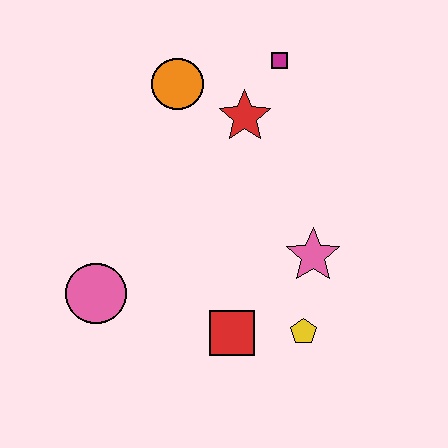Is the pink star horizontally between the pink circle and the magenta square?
No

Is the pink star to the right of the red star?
Yes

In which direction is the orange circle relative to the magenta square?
The orange circle is to the left of the magenta square.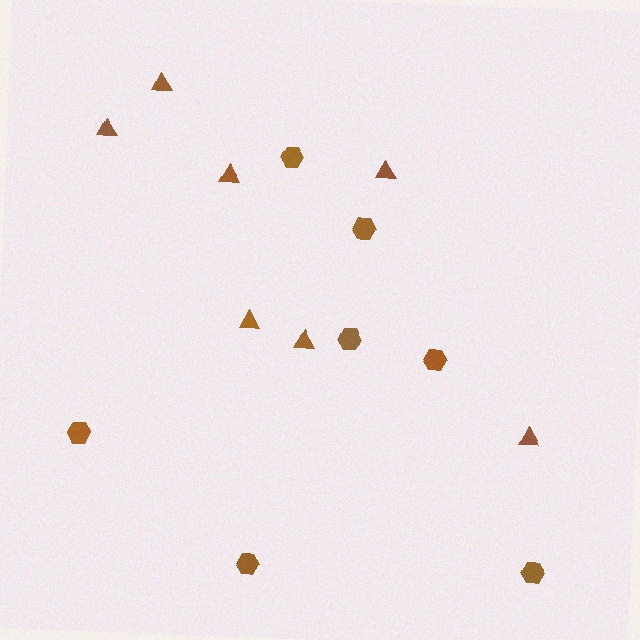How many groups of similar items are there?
There are 2 groups: one group of triangles (7) and one group of hexagons (7).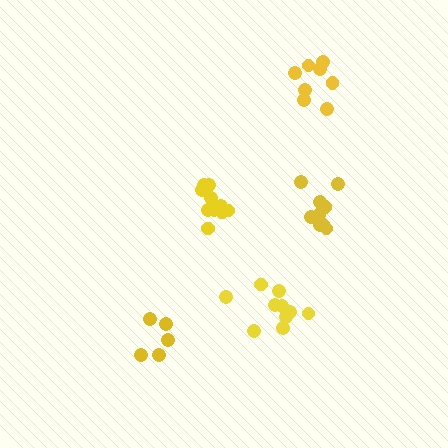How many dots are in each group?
Group 1: 9 dots, Group 2: 11 dots, Group 3: 10 dots, Group 4: 5 dots, Group 5: 8 dots (43 total).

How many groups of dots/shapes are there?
There are 5 groups.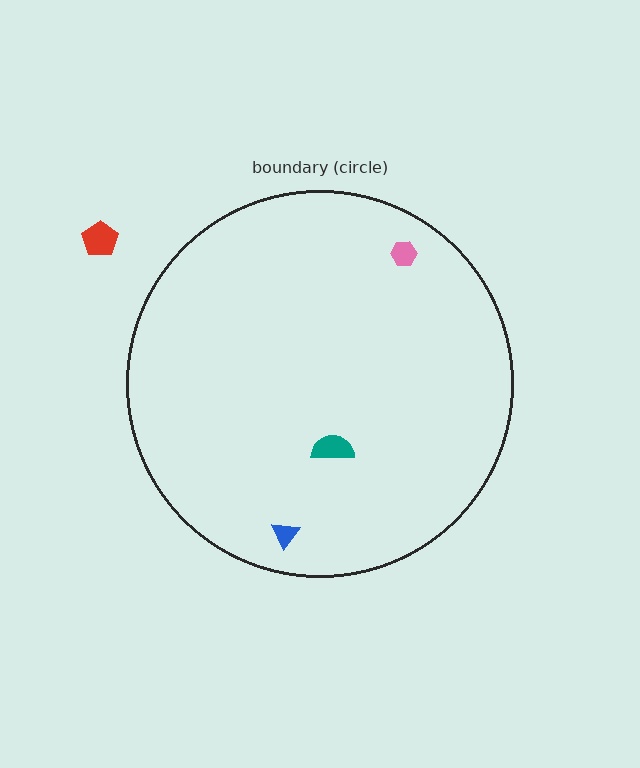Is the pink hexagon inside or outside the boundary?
Inside.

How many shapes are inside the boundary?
3 inside, 1 outside.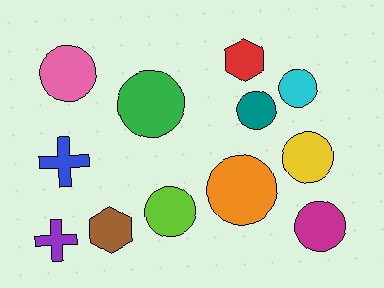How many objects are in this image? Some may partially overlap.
There are 12 objects.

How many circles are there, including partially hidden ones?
There are 8 circles.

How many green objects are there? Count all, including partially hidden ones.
There is 1 green object.